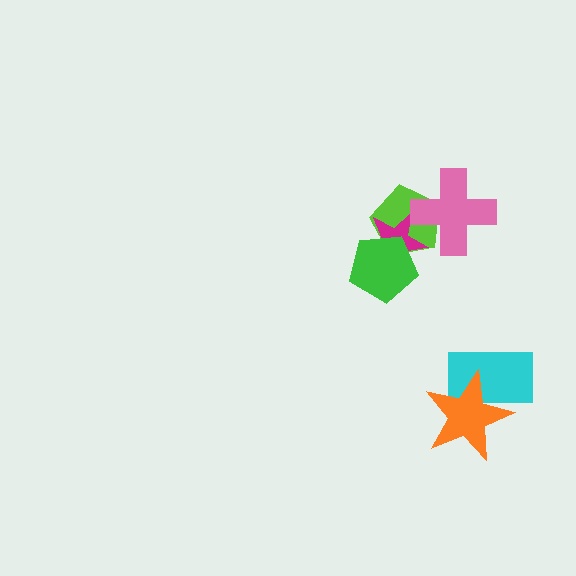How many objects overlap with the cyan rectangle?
1 object overlaps with the cyan rectangle.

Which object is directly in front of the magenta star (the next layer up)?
The pink cross is directly in front of the magenta star.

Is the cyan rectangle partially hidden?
Yes, it is partially covered by another shape.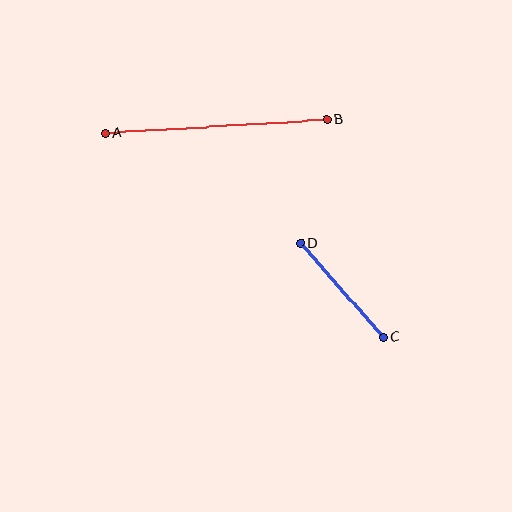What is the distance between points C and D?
The distance is approximately 125 pixels.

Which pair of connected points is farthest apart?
Points A and B are farthest apart.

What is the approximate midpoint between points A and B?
The midpoint is at approximately (216, 126) pixels.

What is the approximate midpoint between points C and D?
The midpoint is at approximately (342, 290) pixels.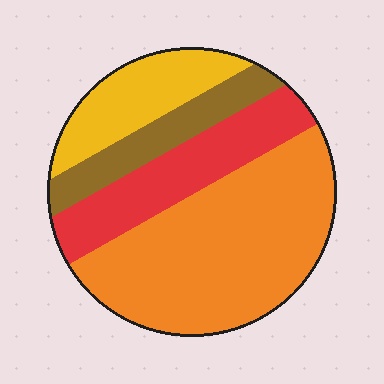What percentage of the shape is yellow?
Yellow takes up less than a sixth of the shape.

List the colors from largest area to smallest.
From largest to smallest: orange, red, yellow, brown.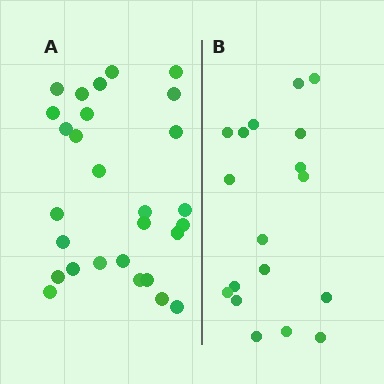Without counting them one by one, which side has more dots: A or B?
Region A (the left region) has more dots.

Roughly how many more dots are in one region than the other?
Region A has roughly 10 or so more dots than region B.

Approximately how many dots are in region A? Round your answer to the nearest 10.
About 30 dots. (The exact count is 28, which rounds to 30.)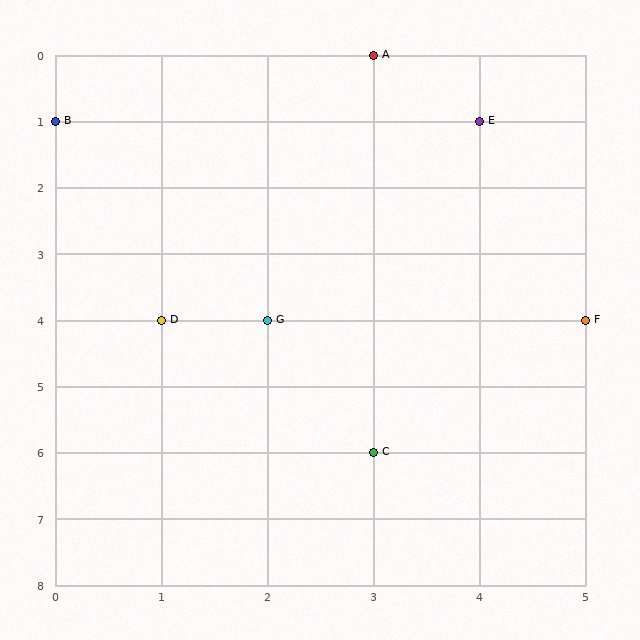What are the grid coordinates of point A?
Point A is at grid coordinates (3, 0).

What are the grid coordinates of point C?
Point C is at grid coordinates (3, 6).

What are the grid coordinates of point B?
Point B is at grid coordinates (0, 1).